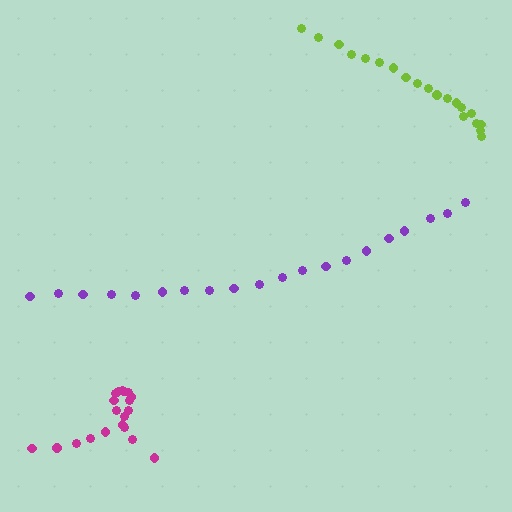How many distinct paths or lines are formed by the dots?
There are 3 distinct paths.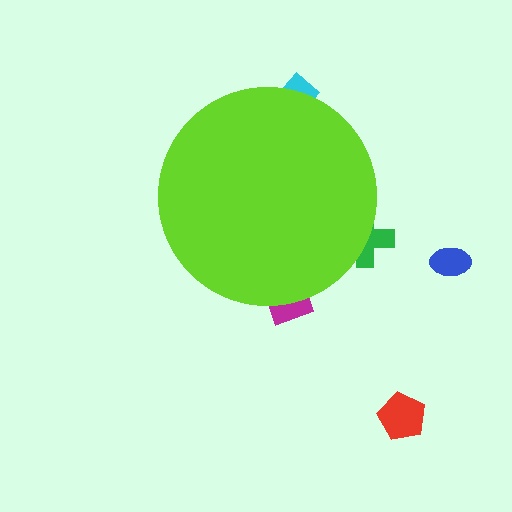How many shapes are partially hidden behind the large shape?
3 shapes are partially hidden.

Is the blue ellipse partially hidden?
No, the blue ellipse is fully visible.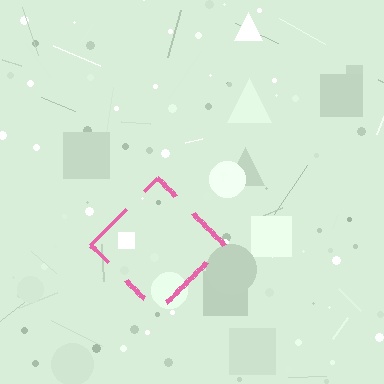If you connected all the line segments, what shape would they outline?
They would outline a diamond.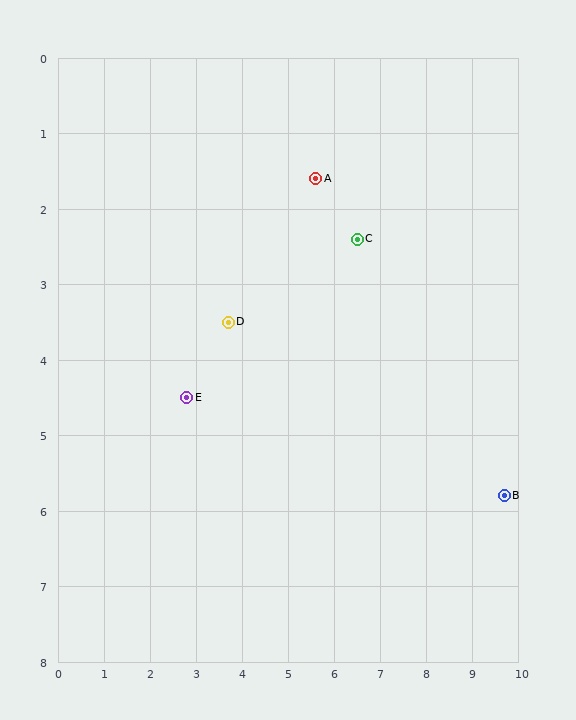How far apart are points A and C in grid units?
Points A and C are about 1.2 grid units apart.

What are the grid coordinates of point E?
Point E is at approximately (2.8, 4.5).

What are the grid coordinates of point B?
Point B is at approximately (9.7, 5.8).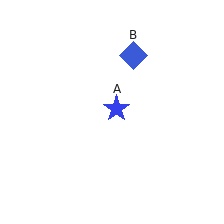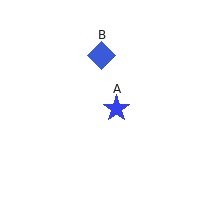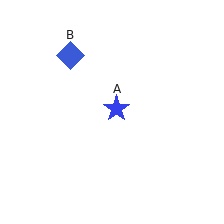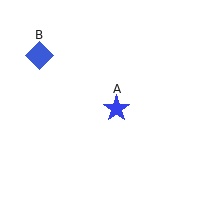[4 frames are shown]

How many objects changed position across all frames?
1 object changed position: blue diamond (object B).